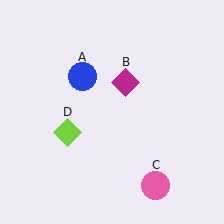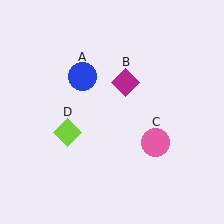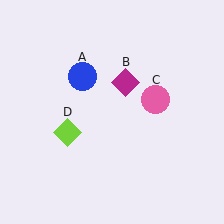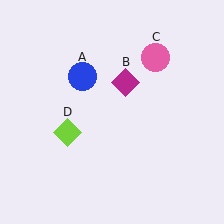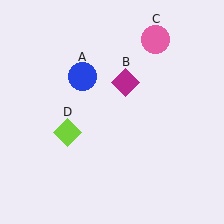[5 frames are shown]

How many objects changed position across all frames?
1 object changed position: pink circle (object C).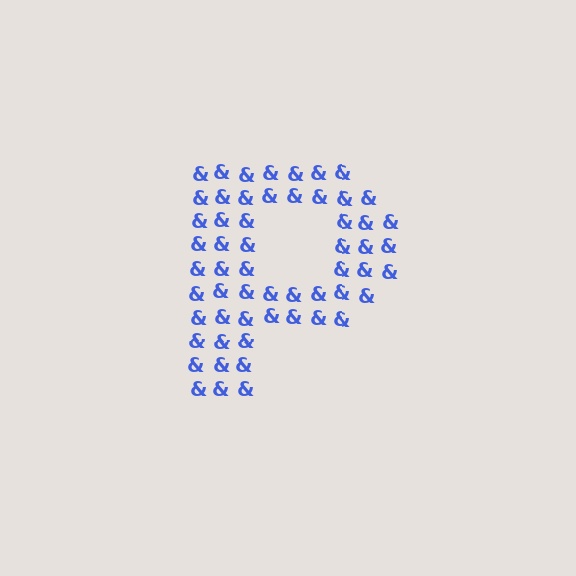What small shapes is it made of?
It is made of small ampersands.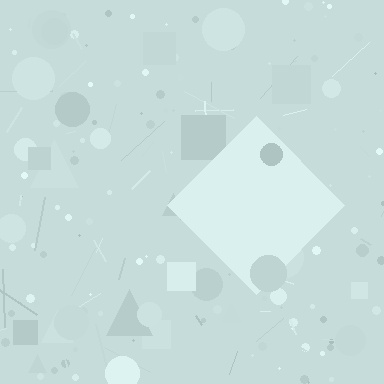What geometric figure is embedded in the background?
A diamond is embedded in the background.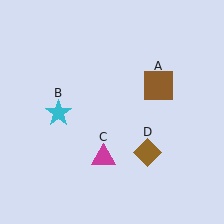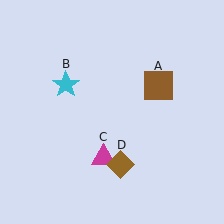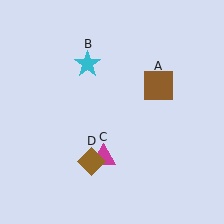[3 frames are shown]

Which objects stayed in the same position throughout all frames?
Brown square (object A) and magenta triangle (object C) remained stationary.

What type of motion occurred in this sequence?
The cyan star (object B), brown diamond (object D) rotated clockwise around the center of the scene.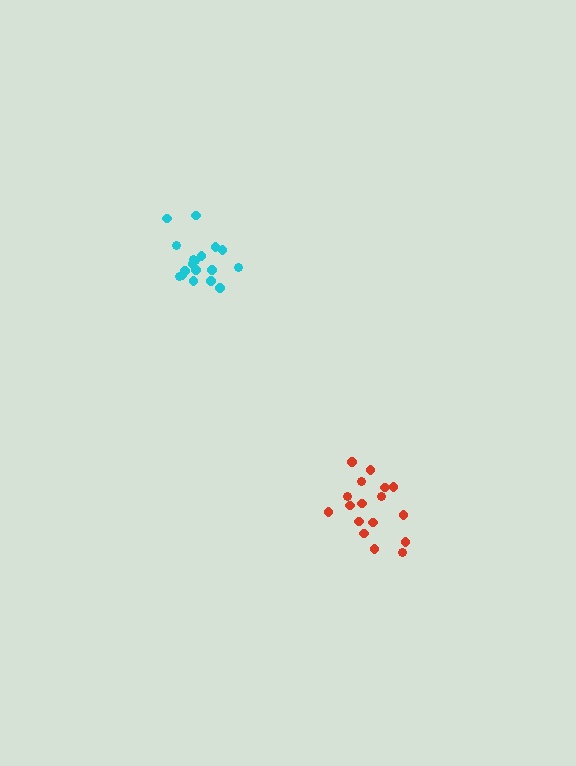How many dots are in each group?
Group 1: 18 dots, Group 2: 17 dots (35 total).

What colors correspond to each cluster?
The clusters are colored: cyan, red.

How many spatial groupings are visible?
There are 2 spatial groupings.